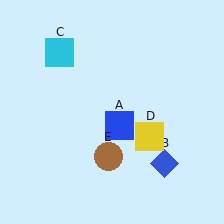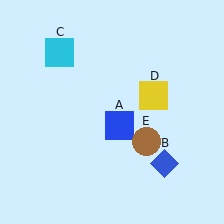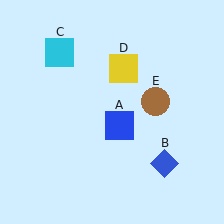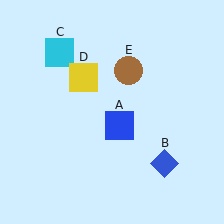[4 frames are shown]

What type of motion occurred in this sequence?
The yellow square (object D), brown circle (object E) rotated counterclockwise around the center of the scene.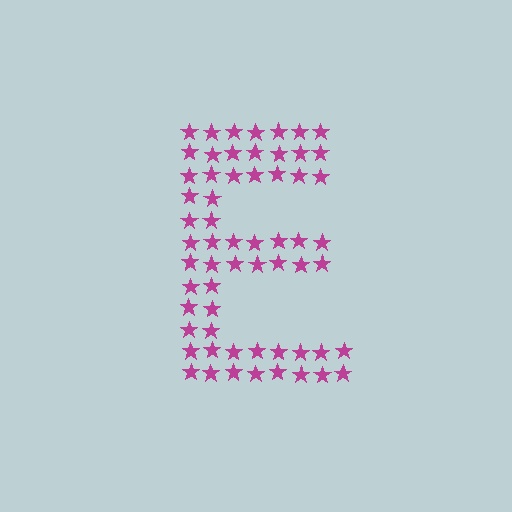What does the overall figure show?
The overall figure shows the letter E.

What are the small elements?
The small elements are stars.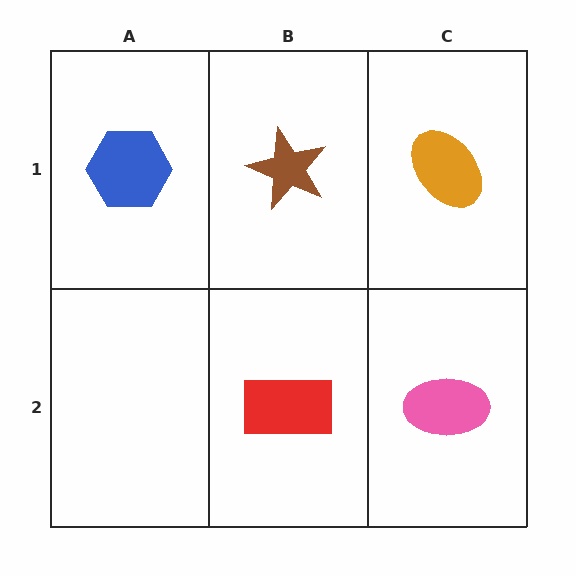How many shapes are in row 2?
2 shapes.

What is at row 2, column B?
A red rectangle.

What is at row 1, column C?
An orange ellipse.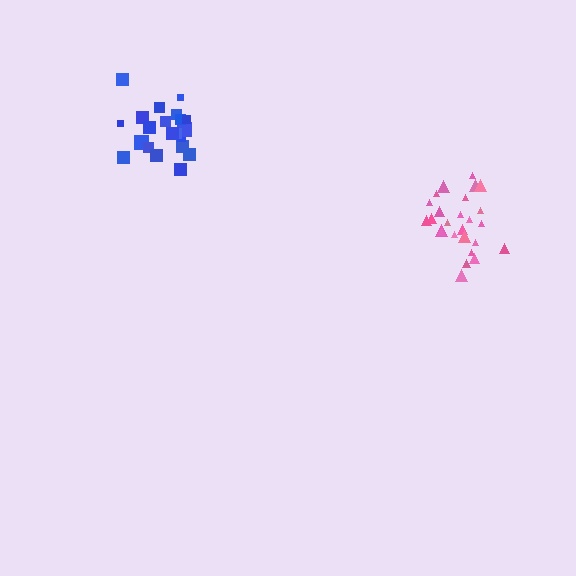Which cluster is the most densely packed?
Pink.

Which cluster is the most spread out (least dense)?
Blue.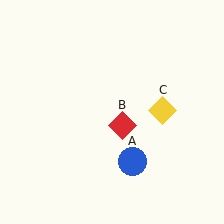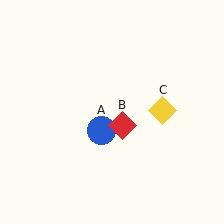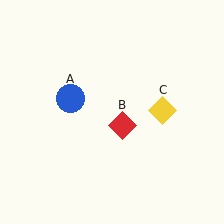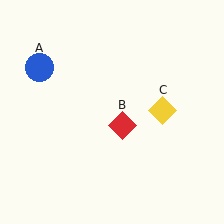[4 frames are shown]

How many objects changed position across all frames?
1 object changed position: blue circle (object A).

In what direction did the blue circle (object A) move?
The blue circle (object A) moved up and to the left.